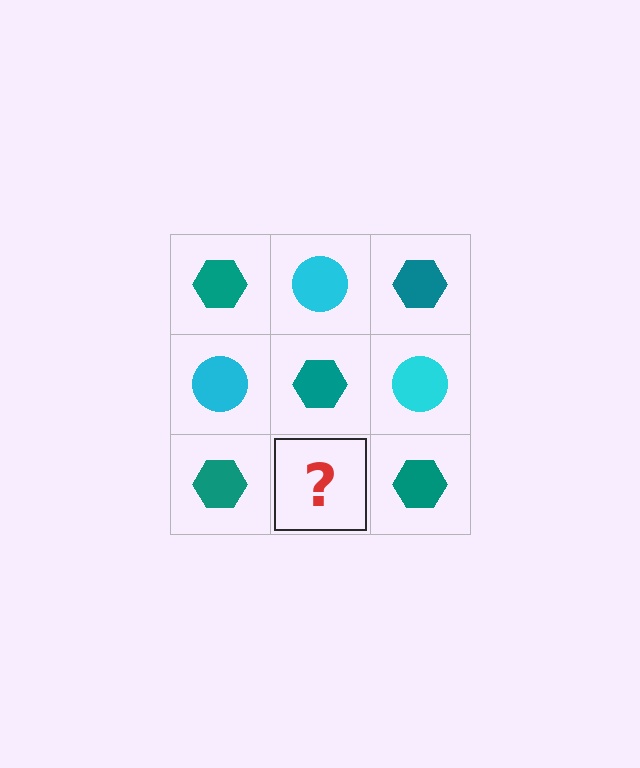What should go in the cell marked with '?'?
The missing cell should contain a cyan circle.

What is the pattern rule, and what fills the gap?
The rule is that it alternates teal hexagon and cyan circle in a checkerboard pattern. The gap should be filled with a cyan circle.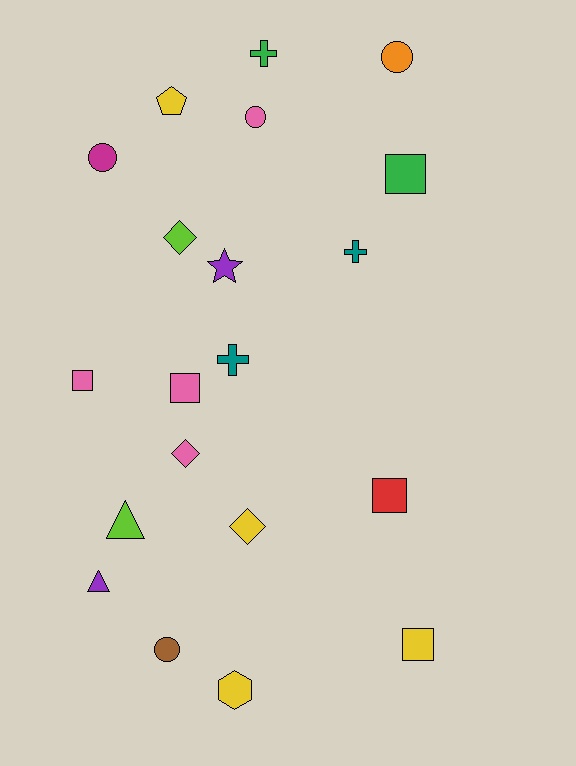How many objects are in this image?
There are 20 objects.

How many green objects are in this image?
There are 2 green objects.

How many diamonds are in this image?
There are 3 diamonds.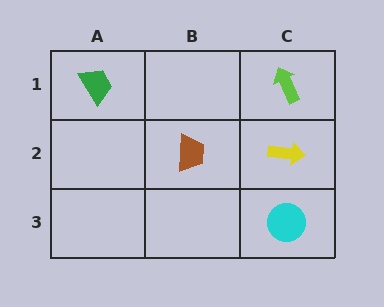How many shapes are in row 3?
1 shape.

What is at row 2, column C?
A yellow arrow.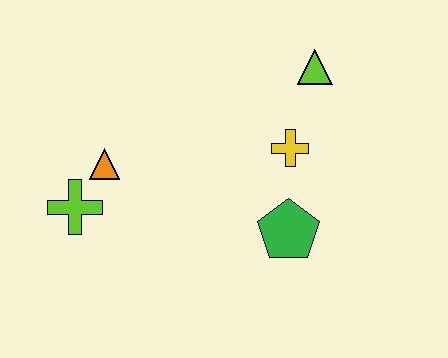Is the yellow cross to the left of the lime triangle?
Yes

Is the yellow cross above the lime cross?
Yes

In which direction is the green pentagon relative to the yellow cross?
The green pentagon is below the yellow cross.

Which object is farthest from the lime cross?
The lime triangle is farthest from the lime cross.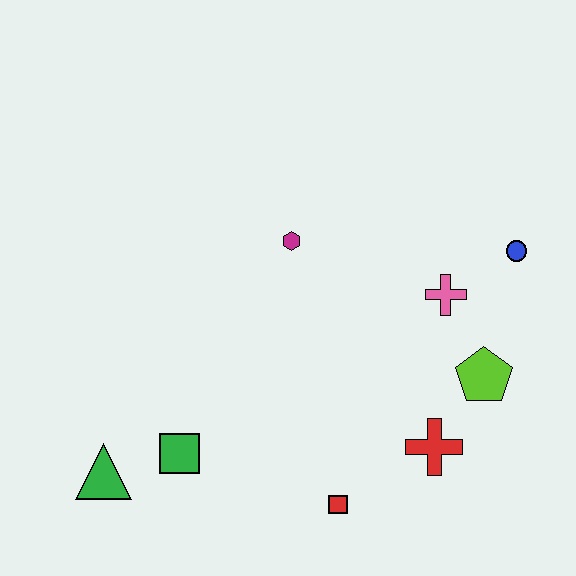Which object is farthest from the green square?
The blue circle is farthest from the green square.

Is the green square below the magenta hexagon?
Yes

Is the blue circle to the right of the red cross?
Yes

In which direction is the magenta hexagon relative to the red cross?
The magenta hexagon is above the red cross.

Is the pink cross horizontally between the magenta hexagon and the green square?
No